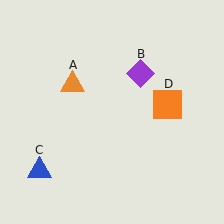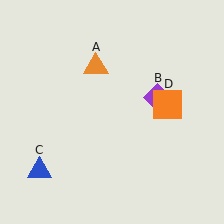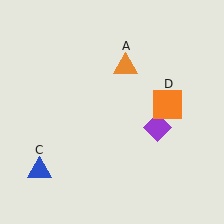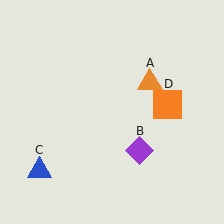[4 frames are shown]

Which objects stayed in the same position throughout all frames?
Blue triangle (object C) and orange square (object D) remained stationary.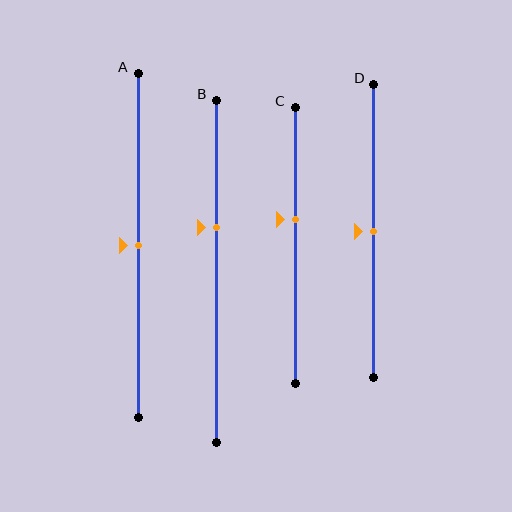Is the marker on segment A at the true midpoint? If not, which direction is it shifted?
Yes, the marker on segment A is at the true midpoint.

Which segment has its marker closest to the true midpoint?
Segment A has its marker closest to the true midpoint.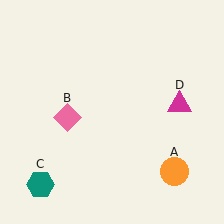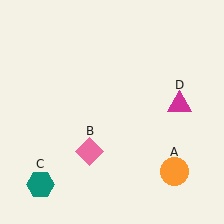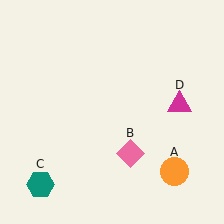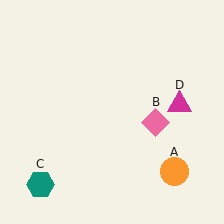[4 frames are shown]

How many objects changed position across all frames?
1 object changed position: pink diamond (object B).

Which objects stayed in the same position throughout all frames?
Orange circle (object A) and teal hexagon (object C) and magenta triangle (object D) remained stationary.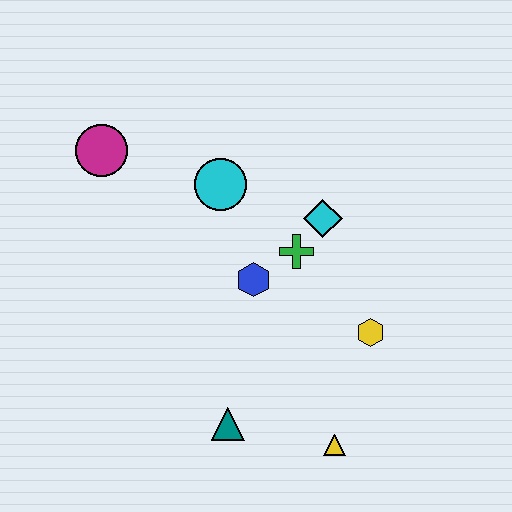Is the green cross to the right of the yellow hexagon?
No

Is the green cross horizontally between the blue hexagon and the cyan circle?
No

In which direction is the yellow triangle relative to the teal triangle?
The yellow triangle is to the right of the teal triangle.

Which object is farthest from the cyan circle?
The yellow triangle is farthest from the cyan circle.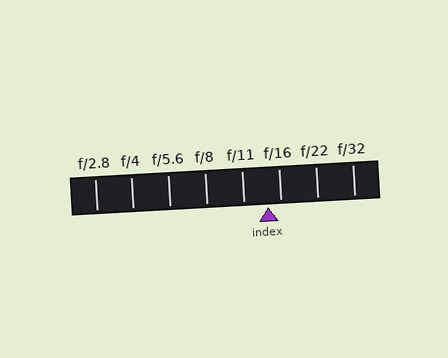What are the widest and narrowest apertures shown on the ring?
The widest aperture shown is f/2.8 and the narrowest is f/32.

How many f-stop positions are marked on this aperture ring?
There are 8 f-stop positions marked.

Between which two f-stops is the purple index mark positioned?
The index mark is between f/11 and f/16.